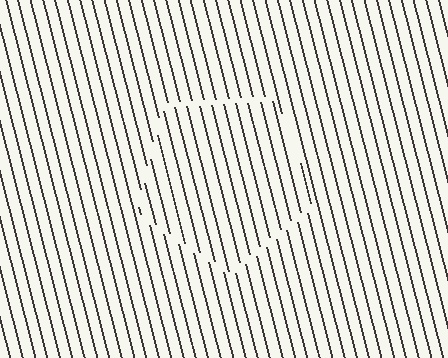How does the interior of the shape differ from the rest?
The interior of the shape contains the same grating, shifted by half a period — the contour is defined by the phase discontinuity where line-ends from the inner and outer gratings abut.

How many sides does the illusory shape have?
5 sides — the line-ends trace a pentagon.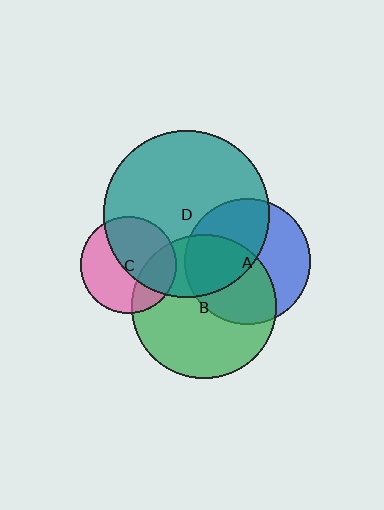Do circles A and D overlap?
Yes.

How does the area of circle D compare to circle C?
Approximately 3.0 times.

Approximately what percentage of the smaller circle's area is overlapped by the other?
Approximately 45%.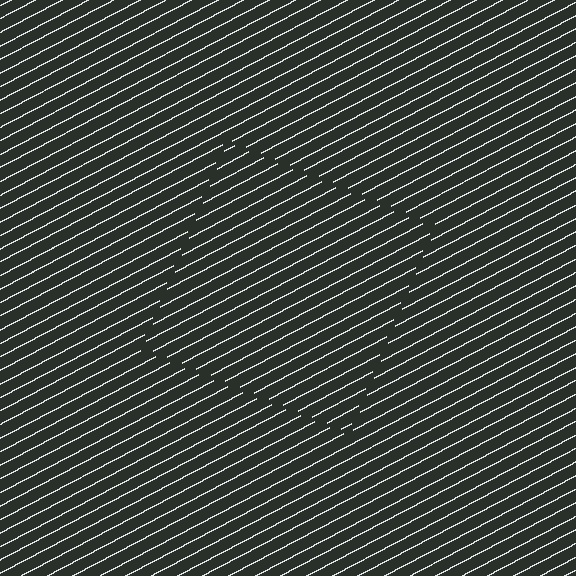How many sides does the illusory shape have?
4 sides — the line-ends trace a square.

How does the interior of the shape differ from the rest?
The interior of the shape contains the same grating, shifted by half a period — the contour is defined by the phase discontinuity where line-ends from the inner and outer gratings abut.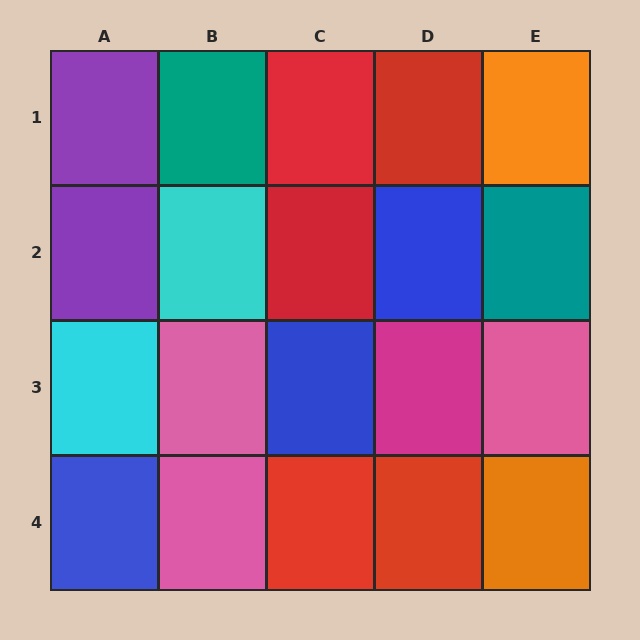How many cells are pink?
3 cells are pink.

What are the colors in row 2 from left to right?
Purple, cyan, red, blue, teal.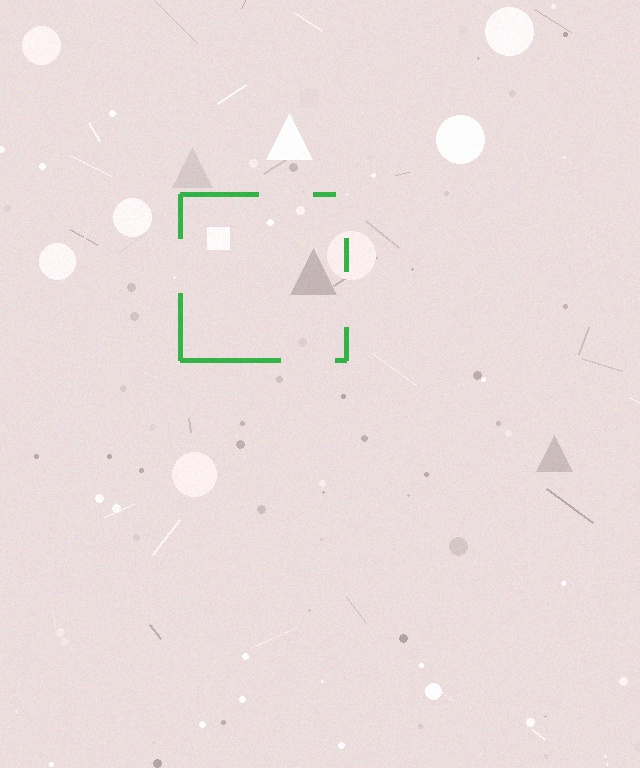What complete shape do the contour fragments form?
The contour fragments form a square.